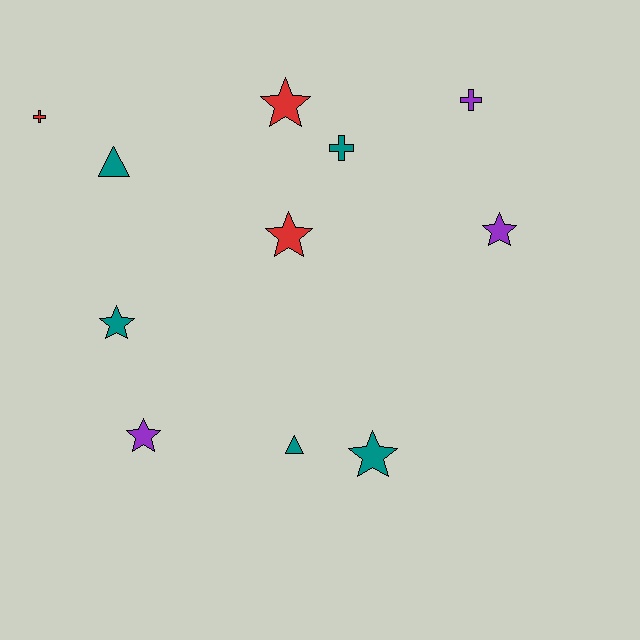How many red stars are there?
There are 2 red stars.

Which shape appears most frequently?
Star, with 6 objects.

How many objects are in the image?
There are 11 objects.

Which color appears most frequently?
Teal, with 5 objects.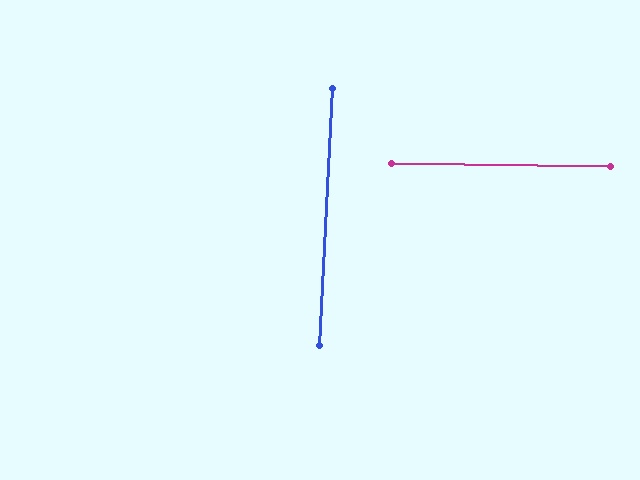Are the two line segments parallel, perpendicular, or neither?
Perpendicular — they meet at approximately 88°.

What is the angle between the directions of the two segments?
Approximately 88 degrees.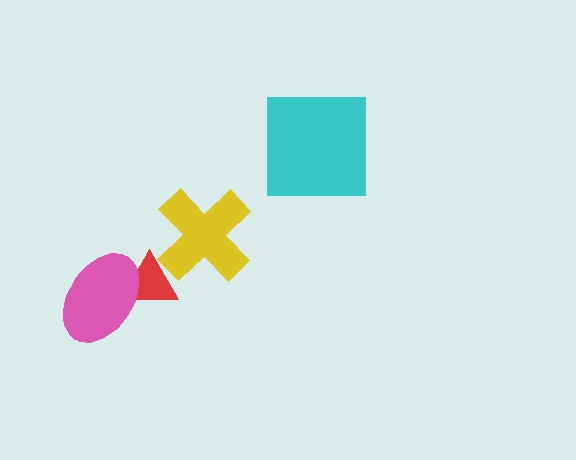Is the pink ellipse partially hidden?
No, no other shape covers it.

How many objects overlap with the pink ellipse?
1 object overlaps with the pink ellipse.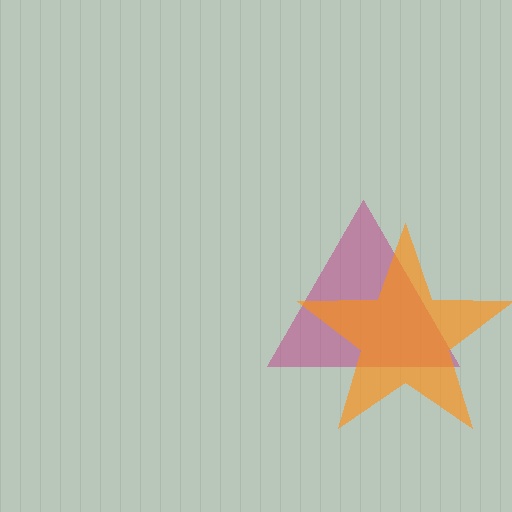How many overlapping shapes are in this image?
There are 2 overlapping shapes in the image.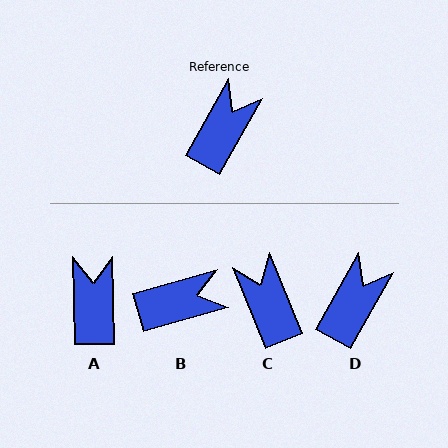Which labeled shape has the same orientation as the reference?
D.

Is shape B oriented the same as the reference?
No, it is off by about 44 degrees.